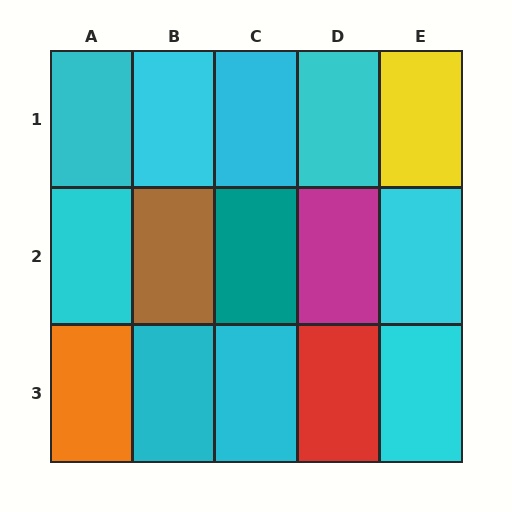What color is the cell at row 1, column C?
Cyan.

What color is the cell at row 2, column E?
Cyan.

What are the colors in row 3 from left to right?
Orange, cyan, cyan, red, cyan.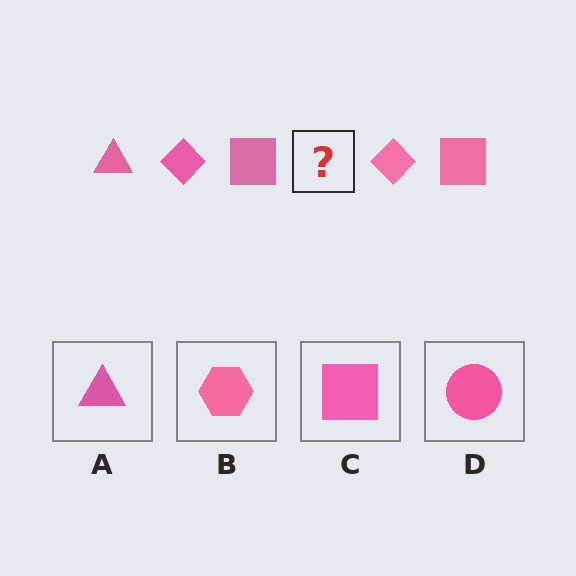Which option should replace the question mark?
Option A.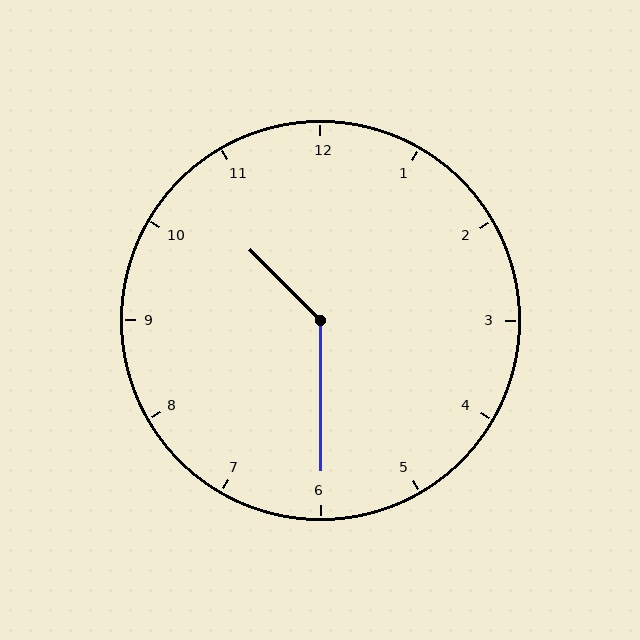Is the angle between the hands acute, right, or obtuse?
It is obtuse.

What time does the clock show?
10:30.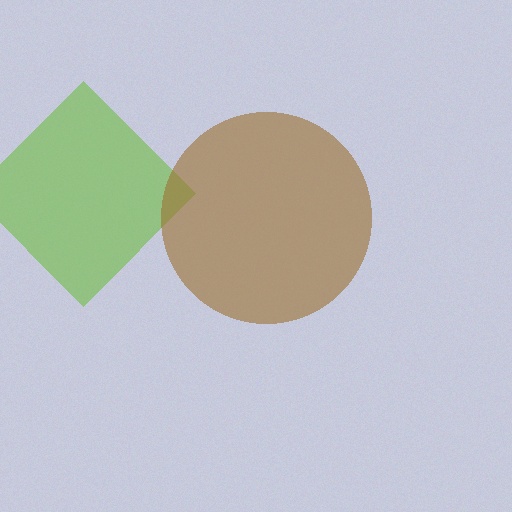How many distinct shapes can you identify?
There are 2 distinct shapes: a lime diamond, a brown circle.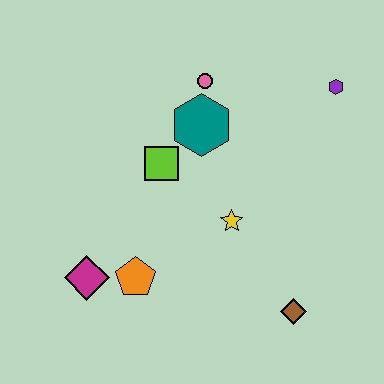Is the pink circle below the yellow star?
No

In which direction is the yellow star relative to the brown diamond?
The yellow star is above the brown diamond.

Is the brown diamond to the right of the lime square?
Yes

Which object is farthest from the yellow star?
The purple hexagon is farthest from the yellow star.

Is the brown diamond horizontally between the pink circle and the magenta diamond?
No